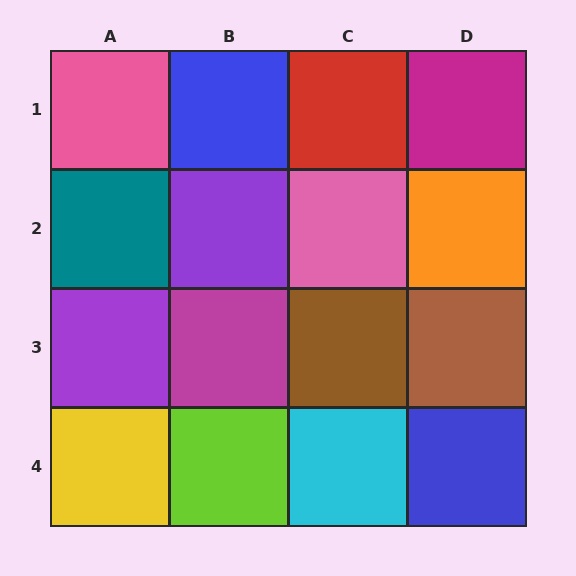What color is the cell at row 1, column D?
Magenta.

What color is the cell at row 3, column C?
Brown.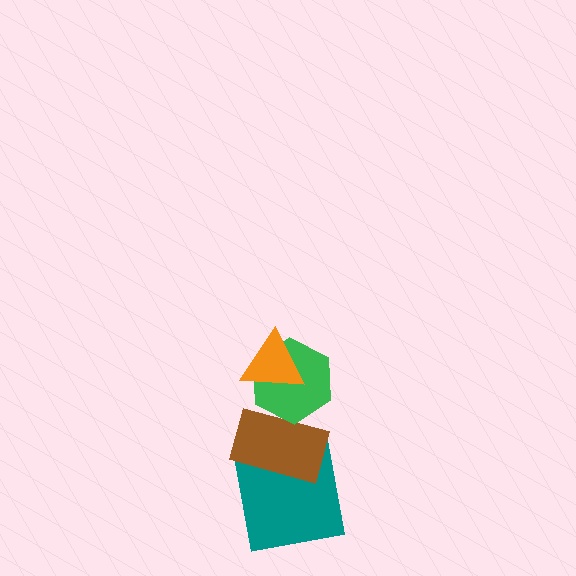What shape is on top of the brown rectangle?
The green hexagon is on top of the brown rectangle.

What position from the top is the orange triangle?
The orange triangle is 1st from the top.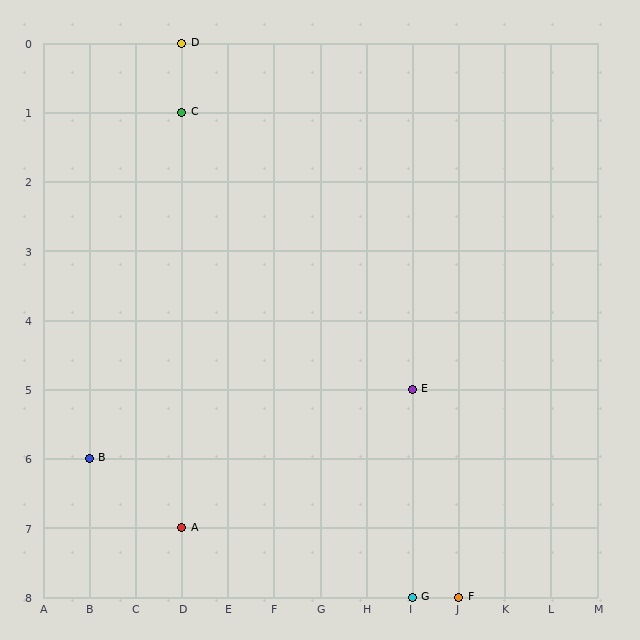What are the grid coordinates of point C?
Point C is at grid coordinates (D, 1).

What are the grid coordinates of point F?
Point F is at grid coordinates (J, 8).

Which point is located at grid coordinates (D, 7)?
Point A is at (D, 7).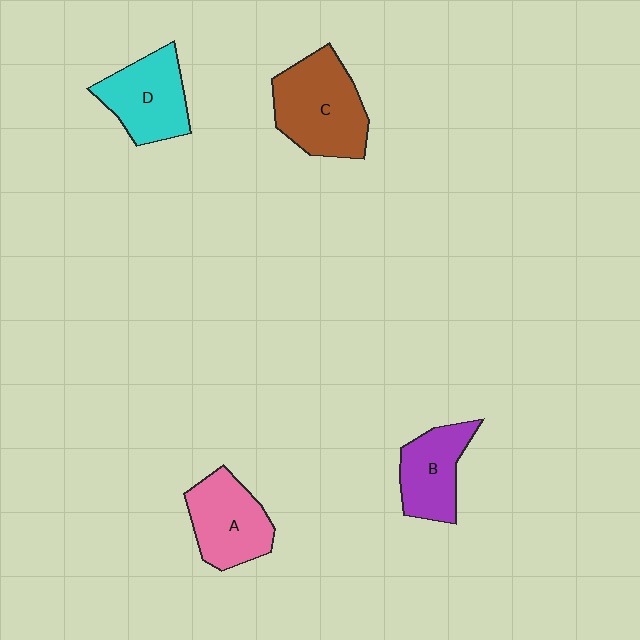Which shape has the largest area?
Shape C (brown).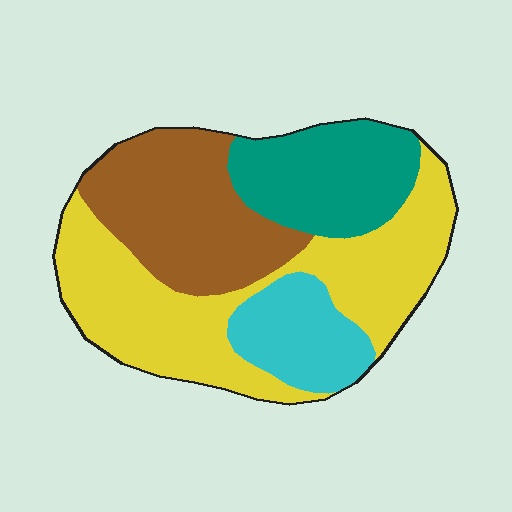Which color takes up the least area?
Cyan, at roughly 15%.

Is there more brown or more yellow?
Yellow.